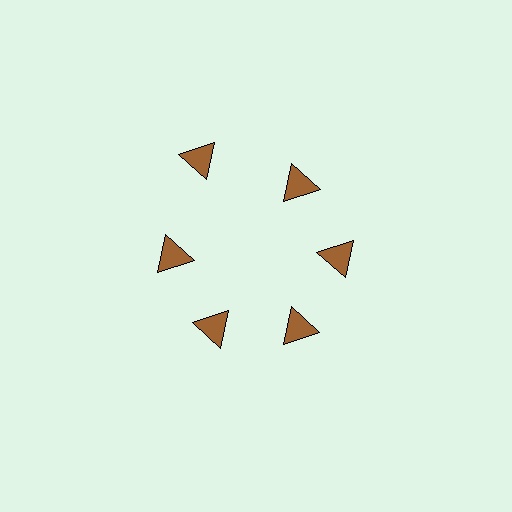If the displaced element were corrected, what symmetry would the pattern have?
It would have 6-fold rotational symmetry — the pattern would map onto itself every 60 degrees.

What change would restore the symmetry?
The symmetry would be restored by moving it inward, back onto the ring so that all 6 triangles sit at equal angles and equal distance from the center.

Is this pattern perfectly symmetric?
No. The 6 brown triangles are arranged in a ring, but one element near the 11 o'clock position is pushed outward from the center, breaking the 6-fold rotational symmetry.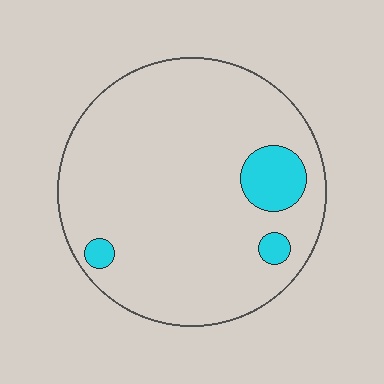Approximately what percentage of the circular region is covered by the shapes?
Approximately 10%.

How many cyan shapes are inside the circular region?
3.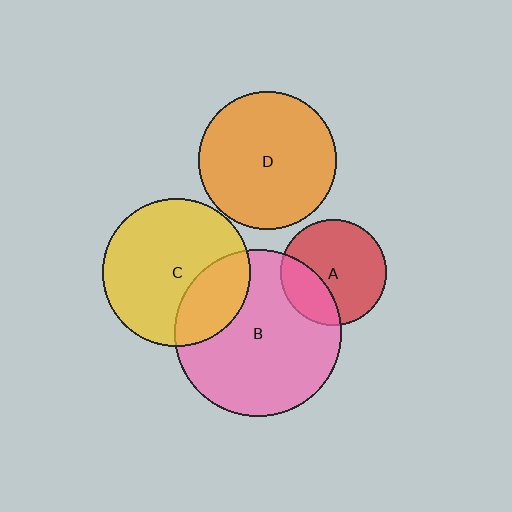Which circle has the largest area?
Circle B (pink).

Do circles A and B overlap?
Yes.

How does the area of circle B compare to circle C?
Approximately 1.3 times.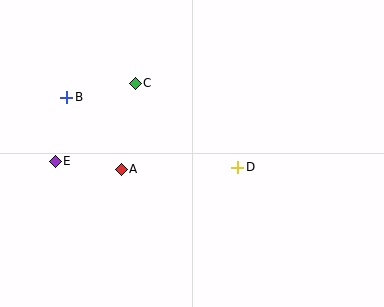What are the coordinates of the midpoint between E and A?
The midpoint between E and A is at (88, 165).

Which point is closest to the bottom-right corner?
Point D is closest to the bottom-right corner.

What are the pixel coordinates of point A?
Point A is at (121, 169).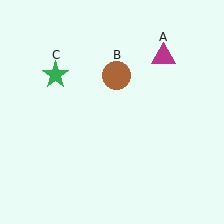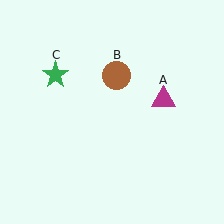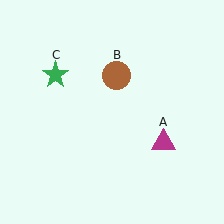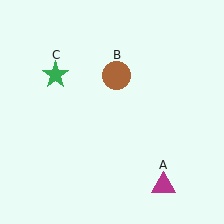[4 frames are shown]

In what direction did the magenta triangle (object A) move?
The magenta triangle (object A) moved down.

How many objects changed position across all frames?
1 object changed position: magenta triangle (object A).